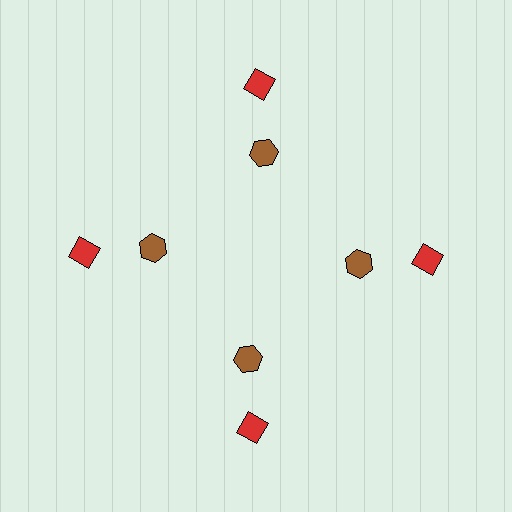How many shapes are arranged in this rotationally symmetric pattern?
There are 8 shapes, arranged in 4 groups of 2.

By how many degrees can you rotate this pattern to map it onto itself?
The pattern maps onto itself every 90 degrees of rotation.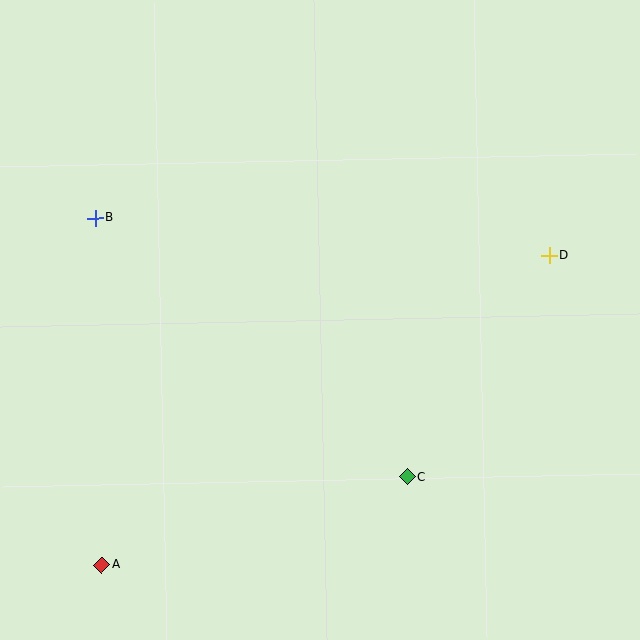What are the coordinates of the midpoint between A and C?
The midpoint between A and C is at (255, 521).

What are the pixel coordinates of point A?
Point A is at (102, 565).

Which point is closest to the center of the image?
Point C at (408, 477) is closest to the center.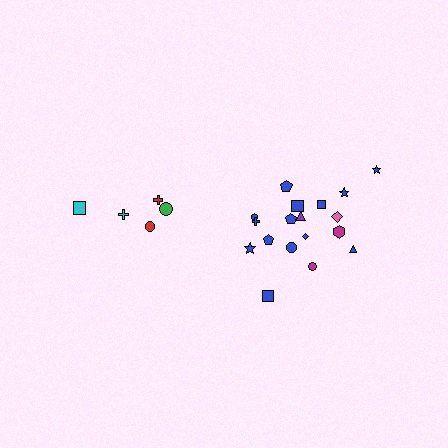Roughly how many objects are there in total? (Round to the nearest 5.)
Roughly 25 objects in total.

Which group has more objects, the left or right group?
The right group.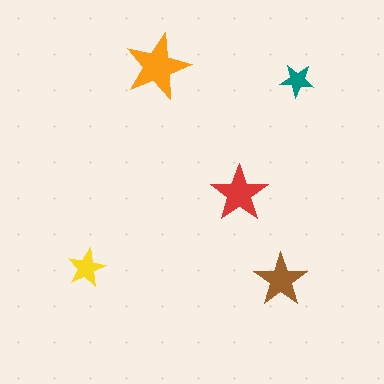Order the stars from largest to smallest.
the orange one, the red one, the brown one, the yellow one, the teal one.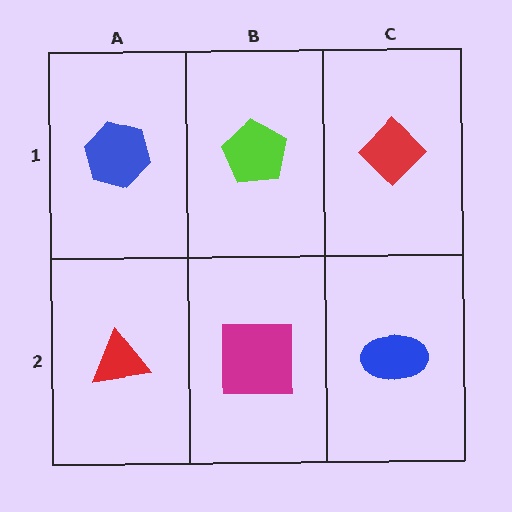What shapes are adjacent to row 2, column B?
A lime pentagon (row 1, column B), a red triangle (row 2, column A), a blue ellipse (row 2, column C).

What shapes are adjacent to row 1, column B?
A magenta square (row 2, column B), a blue hexagon (row 1, column A), a red diamond (row 1, column C).